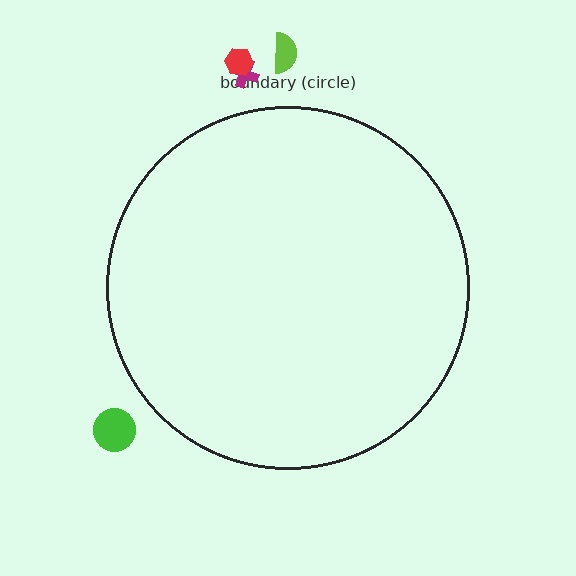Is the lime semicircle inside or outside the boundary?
Outside.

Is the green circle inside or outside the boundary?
Outside.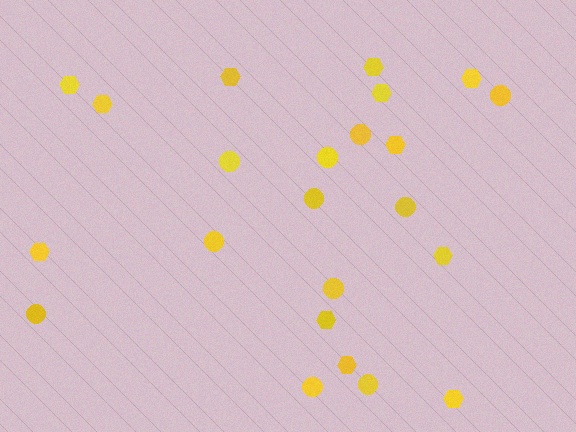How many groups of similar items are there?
There are 2 groups: one group of hexagons (12) and one group of circles (11).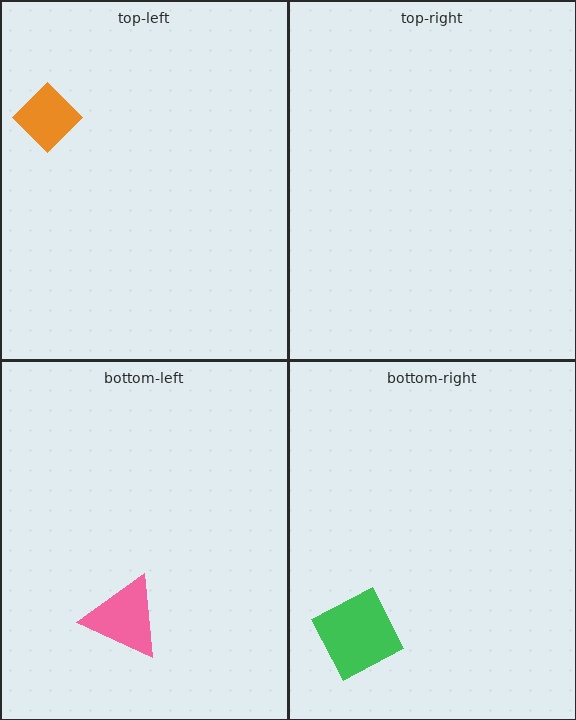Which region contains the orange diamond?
The top-left region.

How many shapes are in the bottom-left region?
1.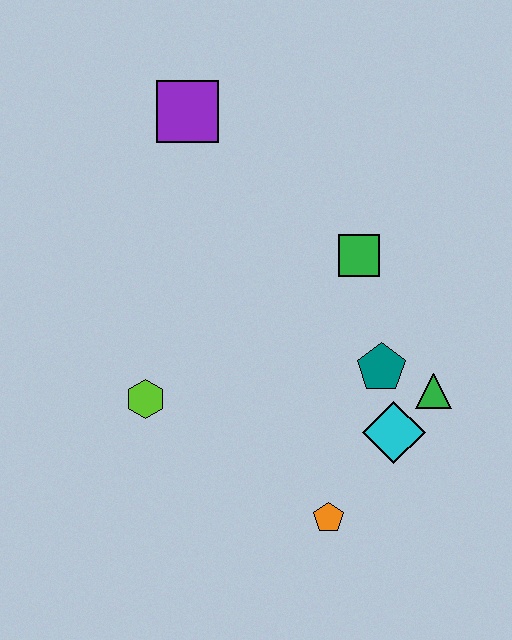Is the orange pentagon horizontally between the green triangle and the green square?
No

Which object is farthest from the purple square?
The orange pentagon is farthest from the purple square.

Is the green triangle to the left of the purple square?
No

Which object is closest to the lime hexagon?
The orange pentagon is closest to the lime hexagon.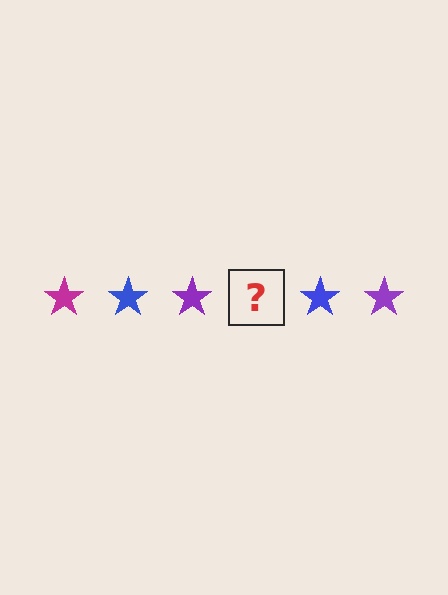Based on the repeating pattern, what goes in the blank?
The blank should be a magenta star.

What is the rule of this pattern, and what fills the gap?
The rule is that the pattern cycles through magenta, blue, purple stars. The gap should be filled with a magenta star.